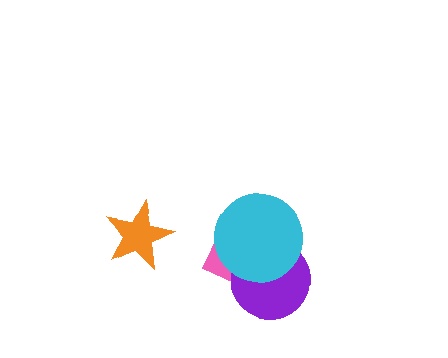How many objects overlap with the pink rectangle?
2 objects overlap with the pink rectangle.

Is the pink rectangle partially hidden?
Yes, it is partially covered by another shape.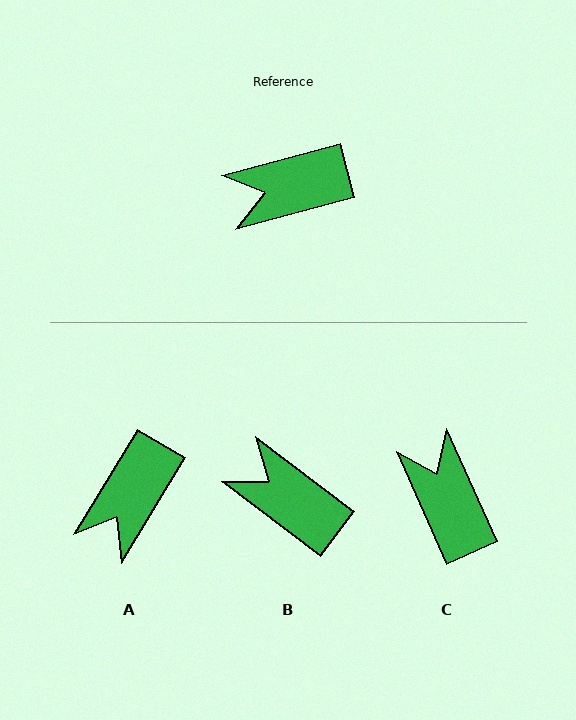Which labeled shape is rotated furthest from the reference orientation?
C, about 81 degrees away.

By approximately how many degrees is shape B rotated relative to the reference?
Approximately 52 degrees clockwise.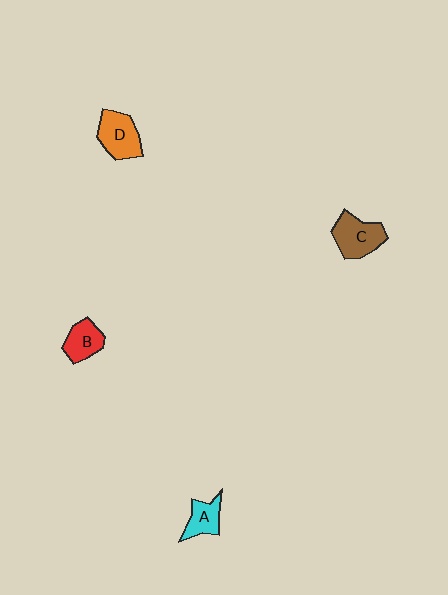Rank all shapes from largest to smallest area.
From largest to smallest: C (brown), D (orange), B (red), A (cyan).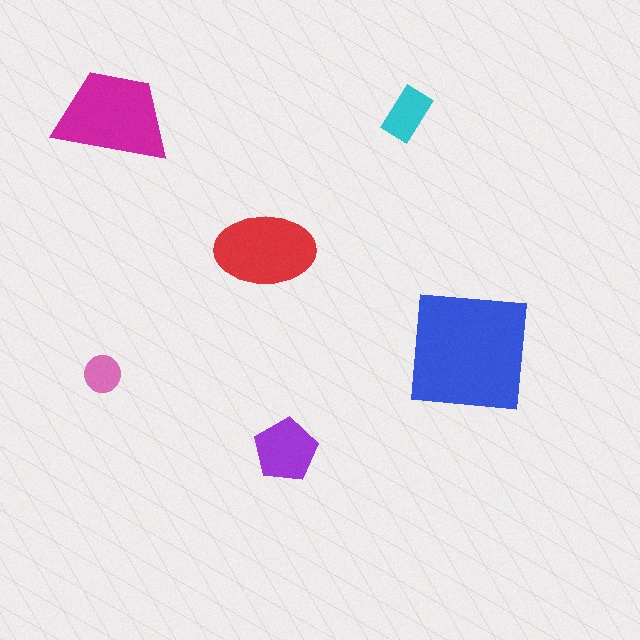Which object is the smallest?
The pink circle.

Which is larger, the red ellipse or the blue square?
The blue square.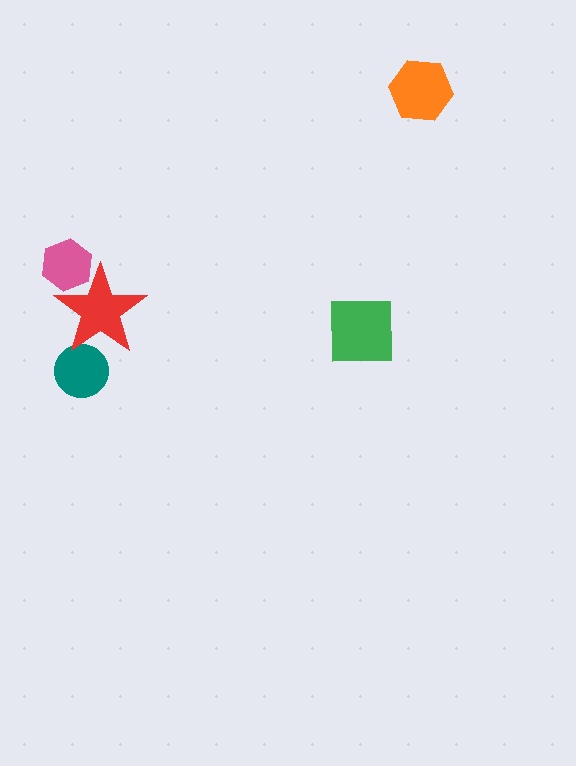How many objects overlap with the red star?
2 objects overlap with the red star.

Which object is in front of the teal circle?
The red star is in front of the teal circle.